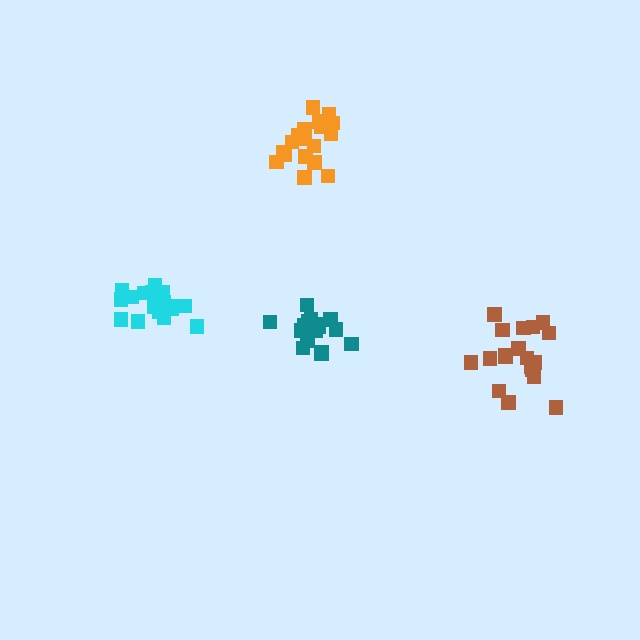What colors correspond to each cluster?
The clusters are colored: orange, teal, cyan, brown.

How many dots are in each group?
Group 1: 19 dots, Group 2: 16 dots, Group 3: 18 dots, Group 4: 19 dots (72 total).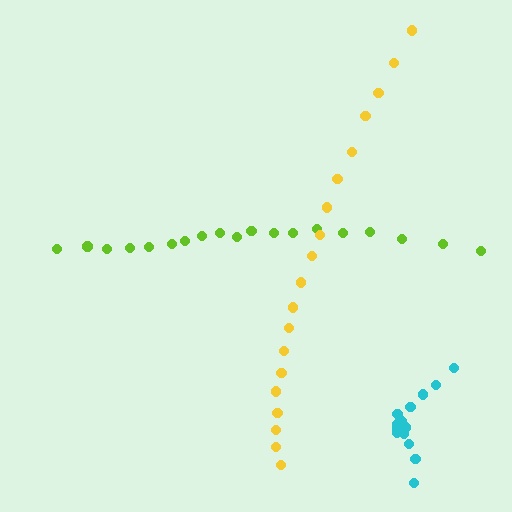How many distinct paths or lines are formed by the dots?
There are 3 distinct paths.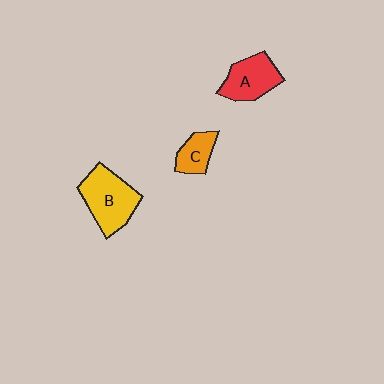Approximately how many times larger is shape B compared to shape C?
Approximately 2.1 times.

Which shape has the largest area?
Shape B (yellow).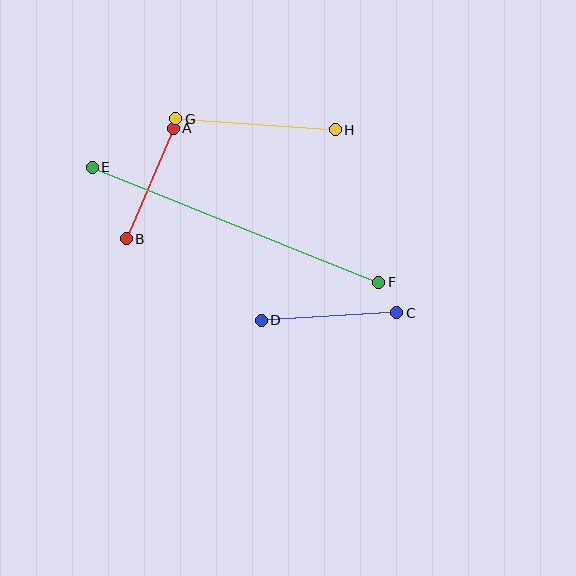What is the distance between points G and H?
The distance is approximately 160 pixels.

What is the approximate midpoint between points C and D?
The midpoint is at approximately (329, 317) pixels.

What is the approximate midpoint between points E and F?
The midpoint is at approximately (235, 225) pixels.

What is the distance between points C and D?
The distance is approximately 136 pixels.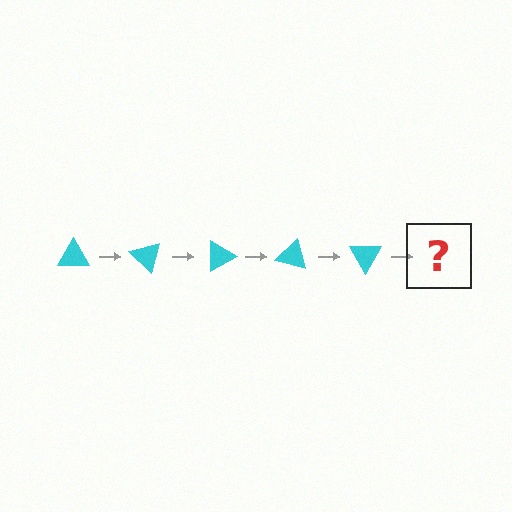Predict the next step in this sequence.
The next step is a cyan triangle rotated 225 degrees.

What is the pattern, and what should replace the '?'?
The pattern is that the triangle rotates 45 degrees each step. The '?' should be a cyan triangle rotated 225 degrees.